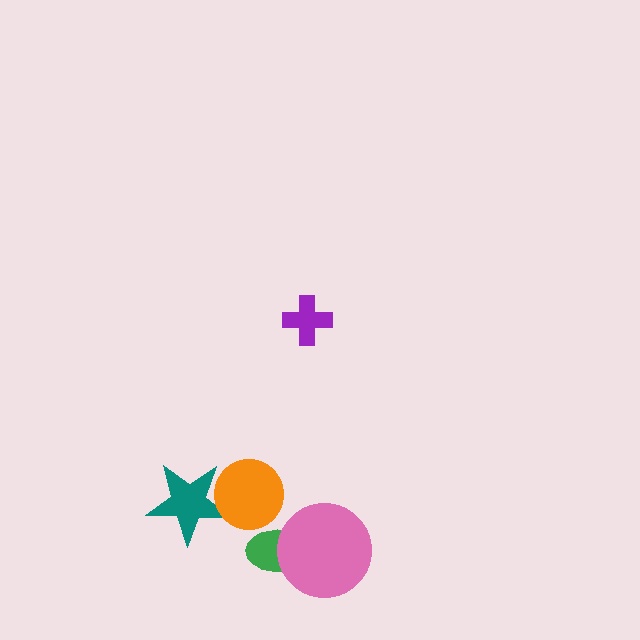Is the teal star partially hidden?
Yes, it is partially covered by another shape.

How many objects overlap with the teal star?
1 object overlaps with the teal star.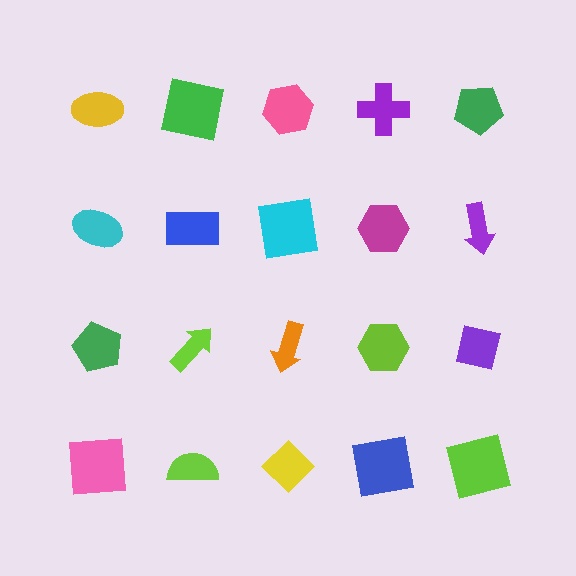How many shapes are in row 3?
5 shapes.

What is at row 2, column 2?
A blue rectangle.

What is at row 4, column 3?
A yellow diamond.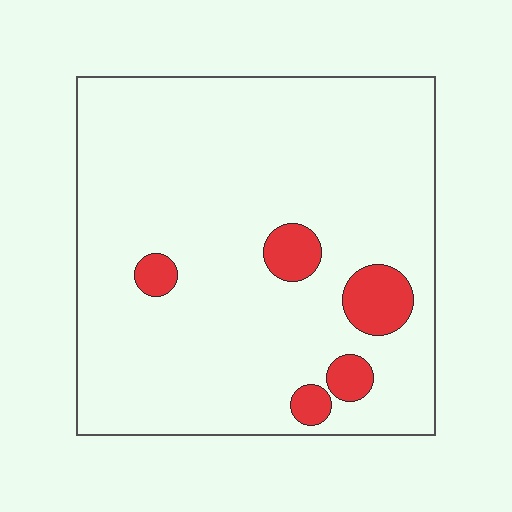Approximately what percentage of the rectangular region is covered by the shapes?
Approximately 10%.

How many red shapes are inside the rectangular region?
5.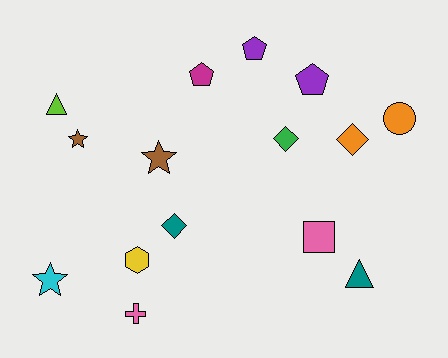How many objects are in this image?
There are 15 objects.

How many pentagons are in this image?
There are 3 pentagons.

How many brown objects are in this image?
There are 2 brown objects.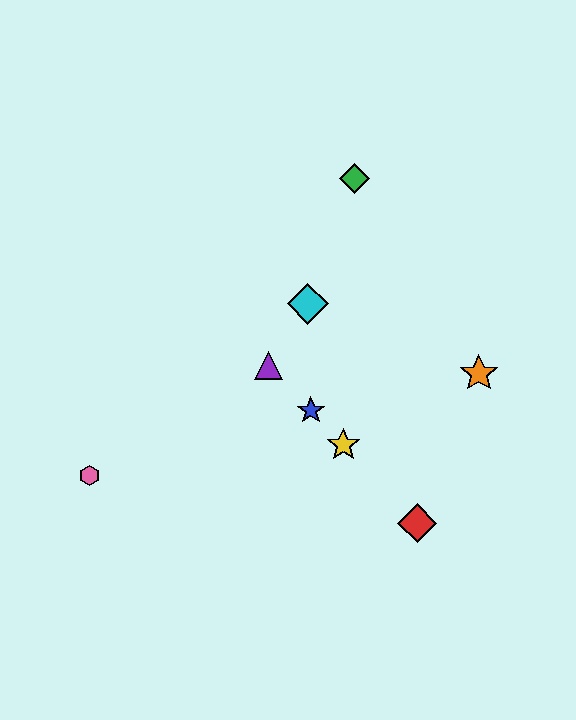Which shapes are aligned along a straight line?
The red diamond, the blue star, the yellow star, the purple triangle are aligned along a straight line.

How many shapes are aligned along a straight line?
4 shapes (the red diamond, the blue star, the yellow star, the purple triangle) are aligned along a straight line.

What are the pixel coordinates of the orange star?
The orange star is at (479, 374).